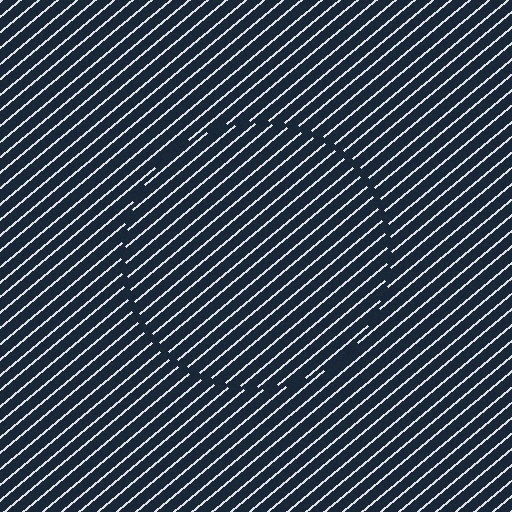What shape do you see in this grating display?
An illusory circle. The interior of the shape contains the same grating, shifted by half a period — the contour is defined by the phase discontinuity where line-ends from the inner and outer gratings abut.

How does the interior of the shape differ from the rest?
The interior of the shape contains the same grating, shifted by half a period — the contour is defined by the phase discontinuity where line-ends from the inner and outer gratings abut.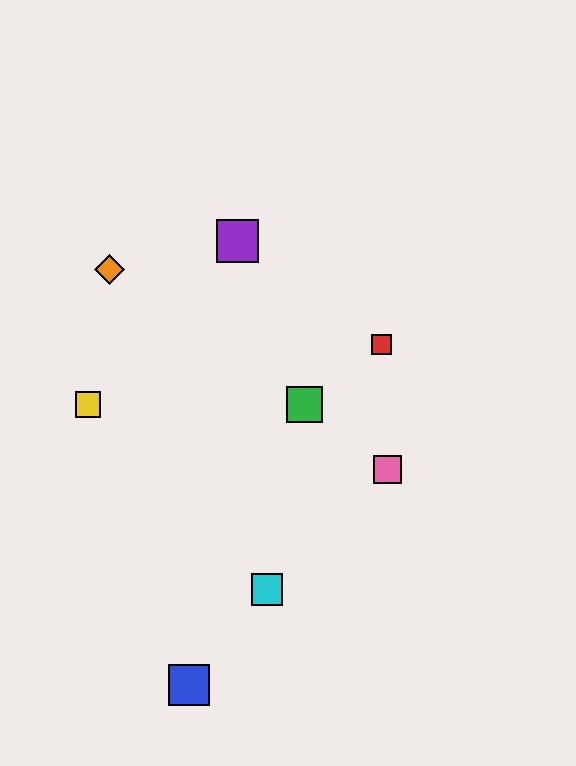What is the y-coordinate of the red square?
The red square is at y≈344.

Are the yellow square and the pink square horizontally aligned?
No, the yellow square is at y≈404 and the pink square is at y≈470.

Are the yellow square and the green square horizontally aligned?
Yes, both are at y≈404.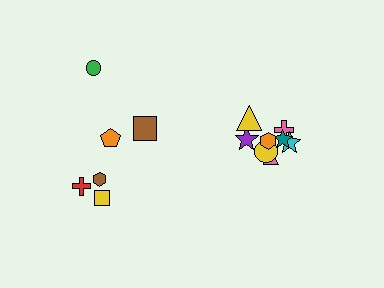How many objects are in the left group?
There are 6 objects.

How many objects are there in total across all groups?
There are 14 objects.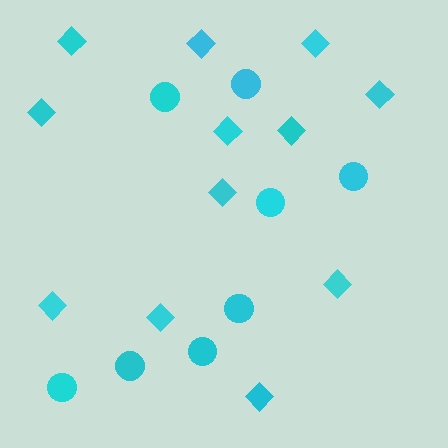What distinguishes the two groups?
There are 2 groups: one group of circles (8) and one group of diamonds (12).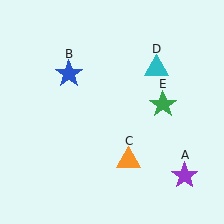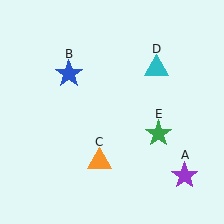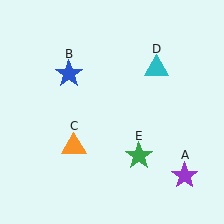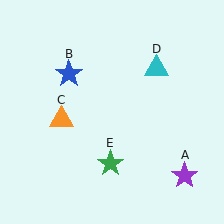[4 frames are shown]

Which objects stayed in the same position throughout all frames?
Purple star (object A) and blue star (object B) and cyan triangle (object D) remained stationary.